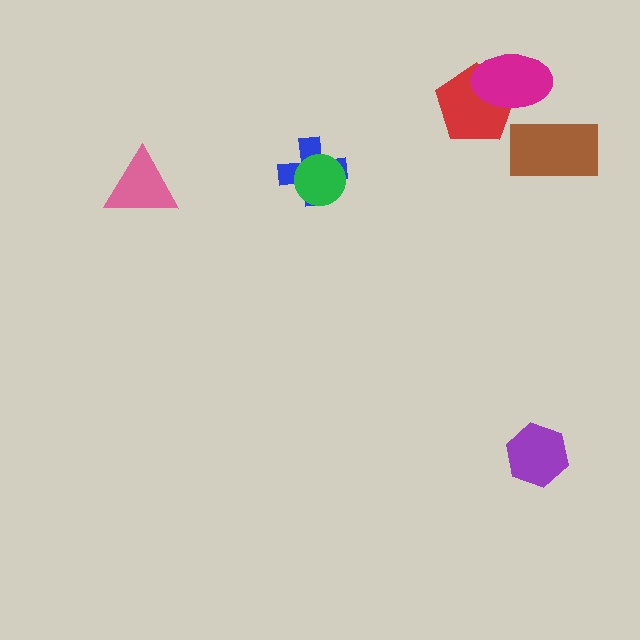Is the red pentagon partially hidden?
Yes, it is partially covered by another shape.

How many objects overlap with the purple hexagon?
0 objects overlap with the purple hexagon.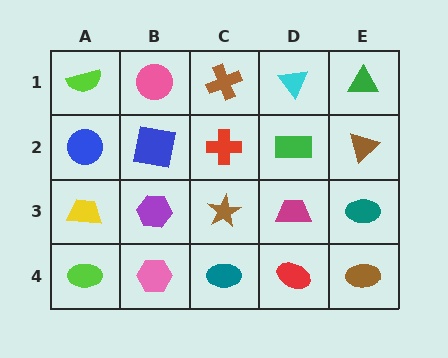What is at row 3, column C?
A brown star.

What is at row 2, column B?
A blue square.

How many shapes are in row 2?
5 shapes.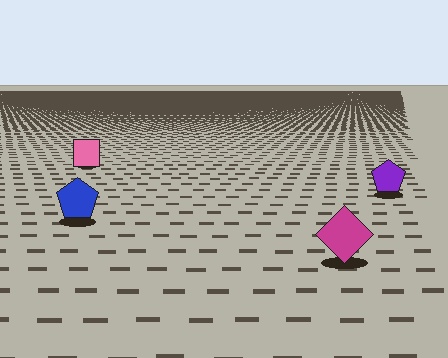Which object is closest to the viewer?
The magenta diamond is closest. The texture marks near it are larger and more spread out.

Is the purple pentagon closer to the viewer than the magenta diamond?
No. The magenta diamond is closer — you can tell from the texture gradient: the ground texture is coarser near it.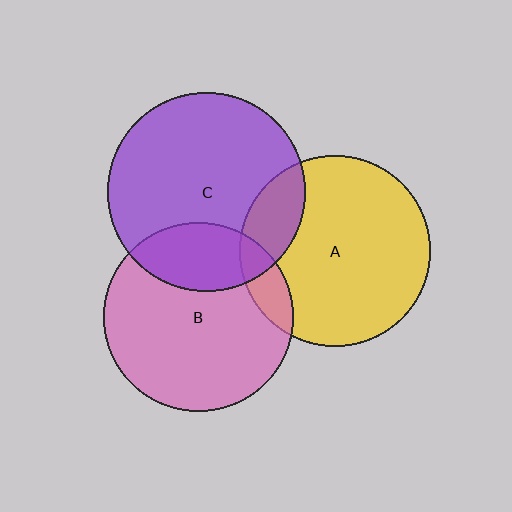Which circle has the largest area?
Circle C (purple).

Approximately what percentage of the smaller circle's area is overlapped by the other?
Approximately 15%.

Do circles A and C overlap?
Yes.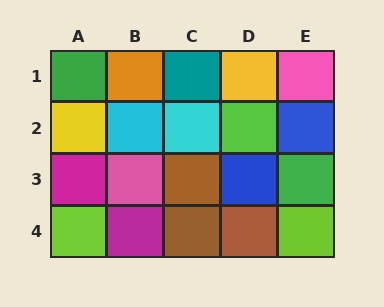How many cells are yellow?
2 cells are yellow.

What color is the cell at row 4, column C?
Brown.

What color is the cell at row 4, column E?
Lime.